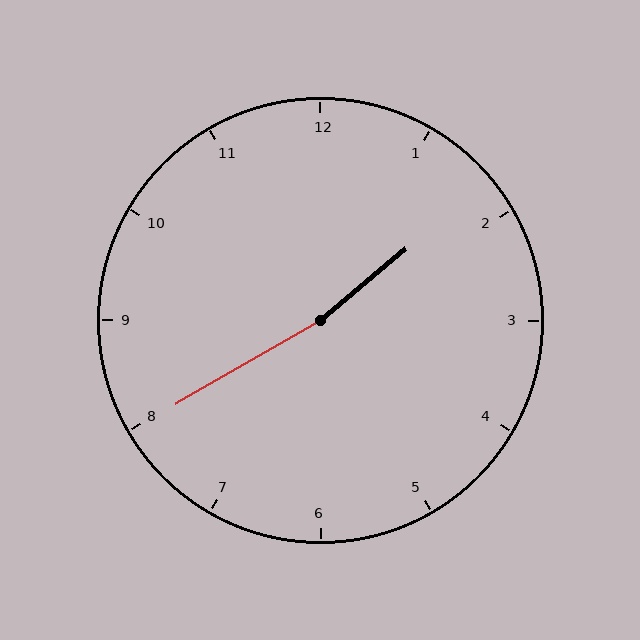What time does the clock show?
1:40.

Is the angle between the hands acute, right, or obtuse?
It is obtuse.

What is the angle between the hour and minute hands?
Approximately 170 degrees.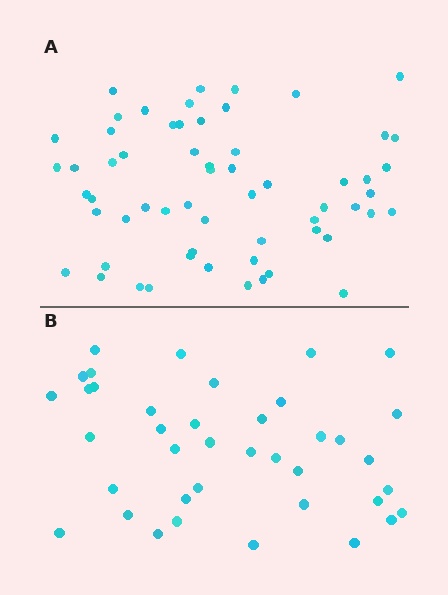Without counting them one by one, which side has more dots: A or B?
Region A (the top region) has more dots.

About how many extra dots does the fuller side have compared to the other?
Region A has approximately 20 more dots than region B.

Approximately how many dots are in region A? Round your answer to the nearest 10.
About 60 dots.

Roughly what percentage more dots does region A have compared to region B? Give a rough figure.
About 55% more.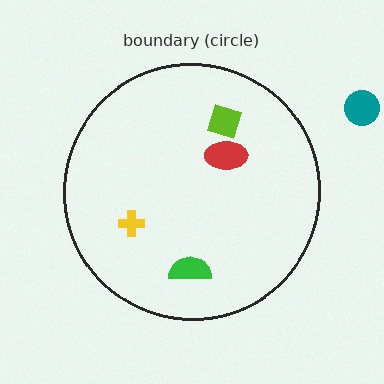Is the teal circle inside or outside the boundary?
Outside.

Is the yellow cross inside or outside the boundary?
Inside.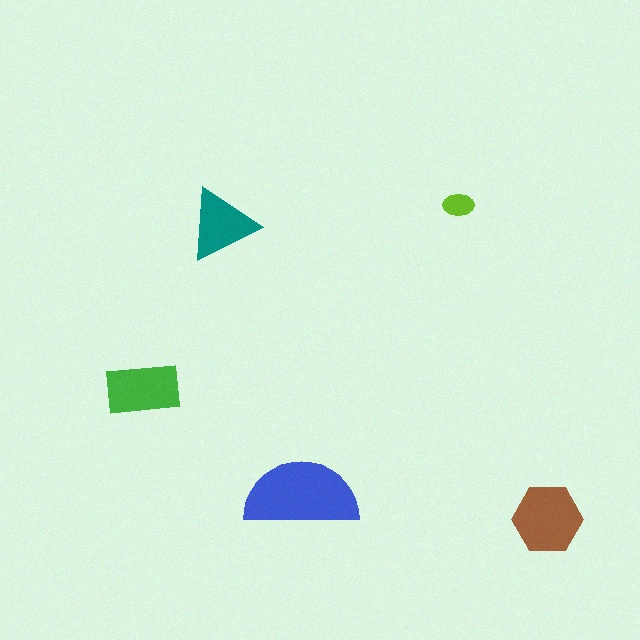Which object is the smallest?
The lime ellipse.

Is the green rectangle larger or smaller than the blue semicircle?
Smaller.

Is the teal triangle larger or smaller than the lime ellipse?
Larger.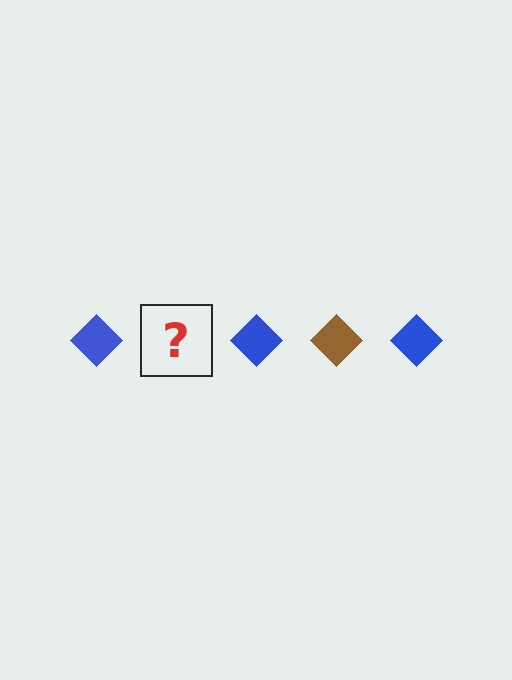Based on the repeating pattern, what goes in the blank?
The blank should be a brown diamond.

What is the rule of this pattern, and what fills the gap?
The rule is that the pattern cycles through blue, brown diamonds. The gap should be filled with a brown diamond.